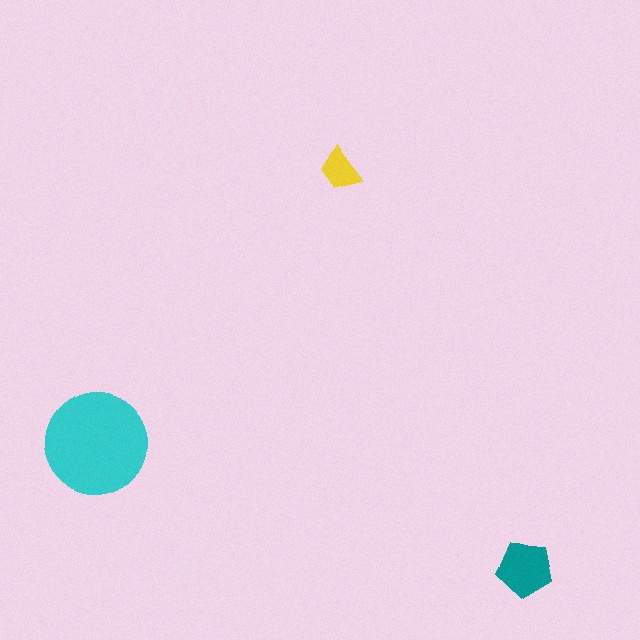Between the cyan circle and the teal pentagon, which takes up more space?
The cyan circle.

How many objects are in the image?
There are 3 objects in the image.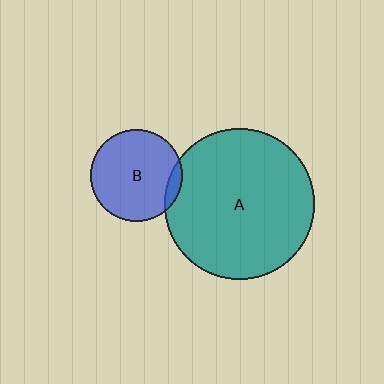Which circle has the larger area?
Circle A (teal).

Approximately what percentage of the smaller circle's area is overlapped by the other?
Approximately 10%.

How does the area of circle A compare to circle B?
Approximately 2.7 times.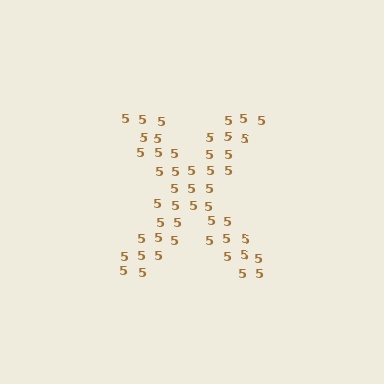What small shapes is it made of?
It is made of small digit 5's.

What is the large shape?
The large shape is the letter X.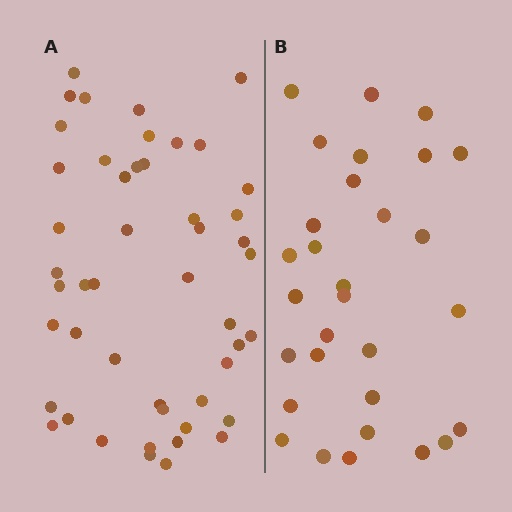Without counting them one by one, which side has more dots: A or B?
Region A (the left region) has more dots.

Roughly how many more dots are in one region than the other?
Region A has approximately 20 more dots than region B.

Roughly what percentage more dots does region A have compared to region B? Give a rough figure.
About 60% more.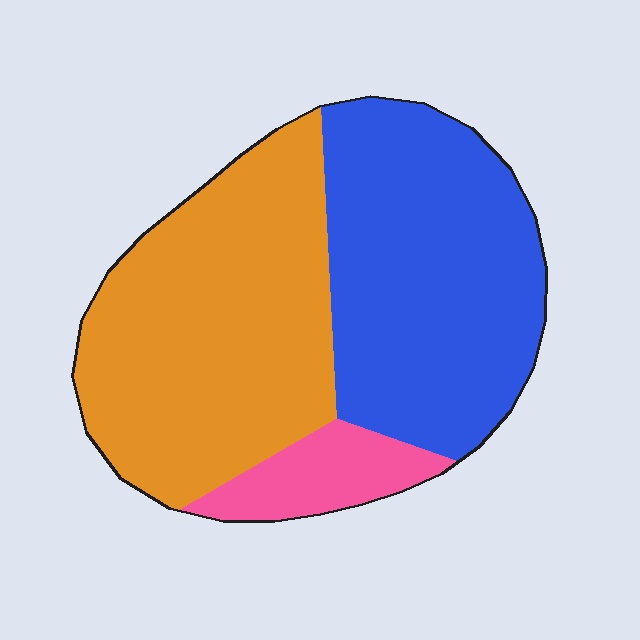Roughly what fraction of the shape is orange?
Orange takes up between a quarter and a half of the shape.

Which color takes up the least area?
Pink, at roughly 10%.